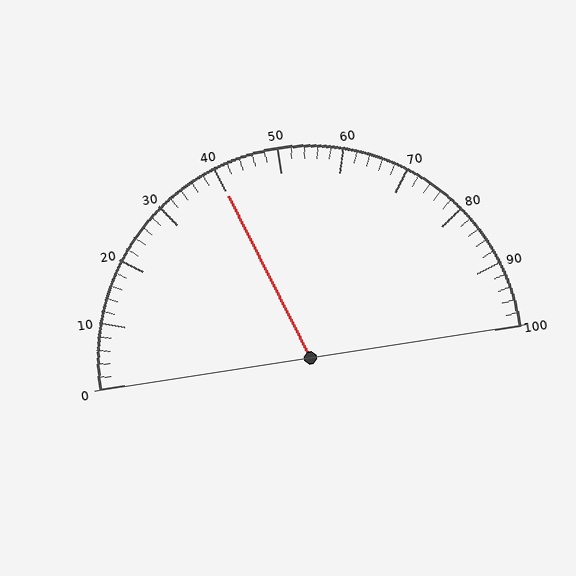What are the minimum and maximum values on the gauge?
The gauge ranges from 0 to 100.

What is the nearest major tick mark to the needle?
The nearest major tick mark is 40.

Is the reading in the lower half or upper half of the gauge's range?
The reading is in the lower half of the range (0 to 100).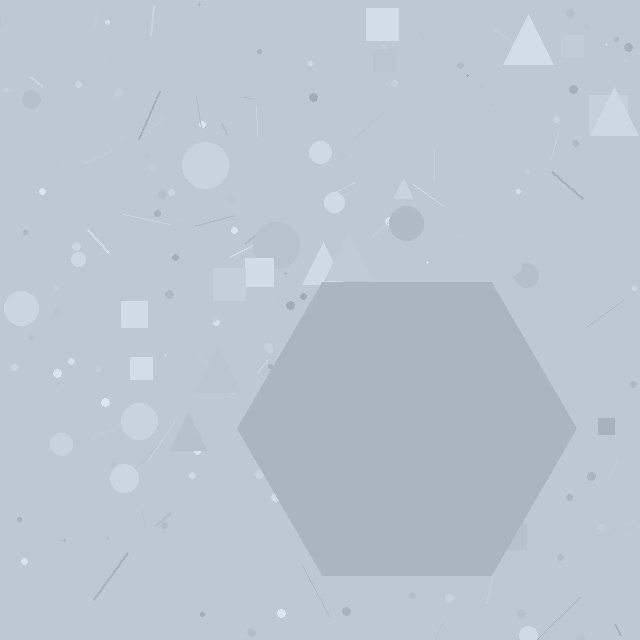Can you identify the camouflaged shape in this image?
The camouflaged shape is a hexagon.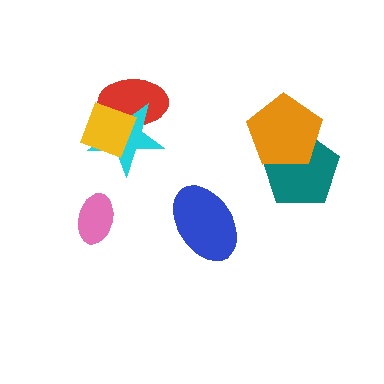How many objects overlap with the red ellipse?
2 objects overlap with the red ellipse.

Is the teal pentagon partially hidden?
Yes, it is partially covered by another shape.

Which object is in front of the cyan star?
The yellow diamond is in front of the cyan star.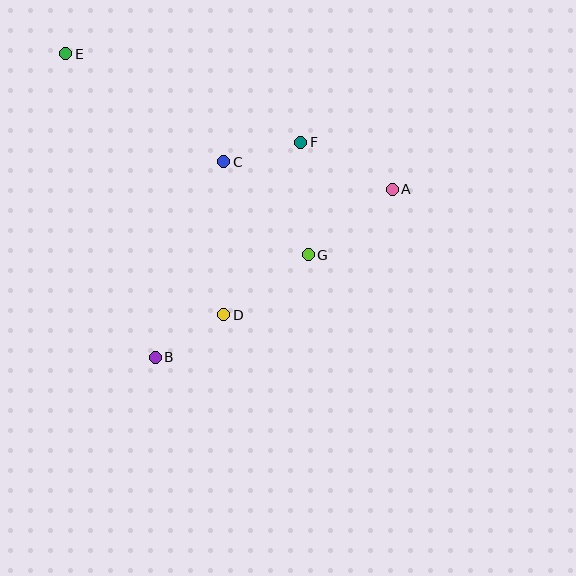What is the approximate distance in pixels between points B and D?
The distance between B and D is approximately 80 pixels.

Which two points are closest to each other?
Points C and F are closest to each other.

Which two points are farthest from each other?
Points A and E are farthest from each other.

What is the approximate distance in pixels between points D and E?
The distance between D and E is approximately 305 pixels.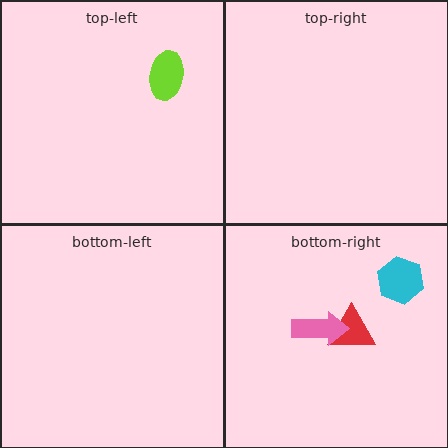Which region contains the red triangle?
The bottom-right region.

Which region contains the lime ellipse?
The top-left region.